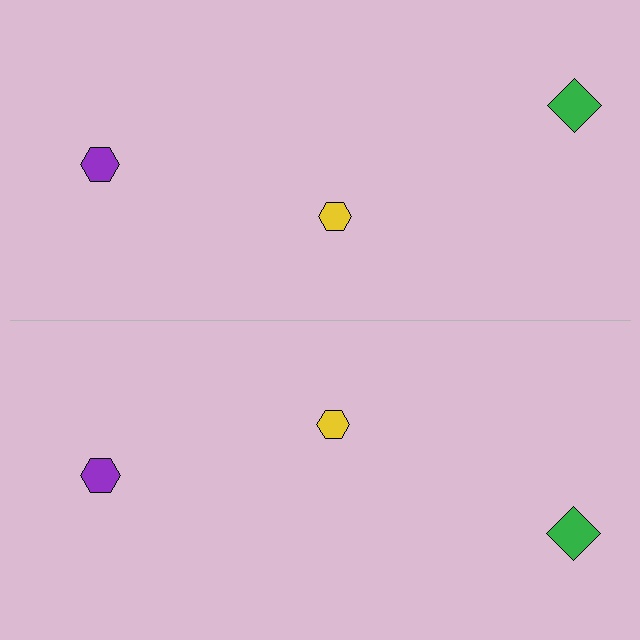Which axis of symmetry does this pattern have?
The pattern has a horizontal axis of symmetry running through the center of the image.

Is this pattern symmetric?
Yes, this pattern has bilateral (reflection) symmetry.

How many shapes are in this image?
There are 6 shapes in this image.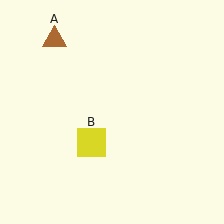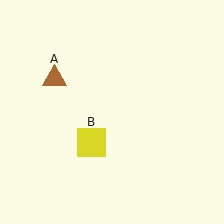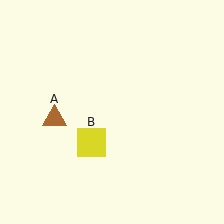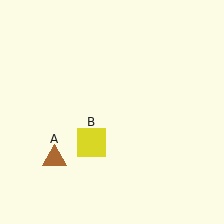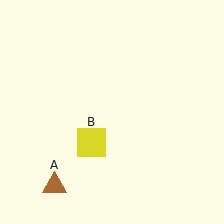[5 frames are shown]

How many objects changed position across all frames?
1 object changed position: brown triangle (object A).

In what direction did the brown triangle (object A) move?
The brown triangle (object A) moved down.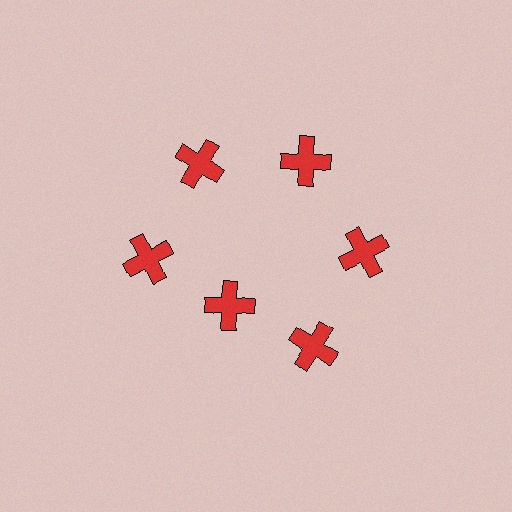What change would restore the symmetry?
The symmetry would be restored by moving it outward, back onto the ring so that all 6 crosses sit at equal angles and equal distance from the center.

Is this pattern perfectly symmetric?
No. The 6 red crosses are arranged in a ring, but one element near the 7 o'clock position is pulled inward toward the center, breaking the 6-fold rotational symmetry.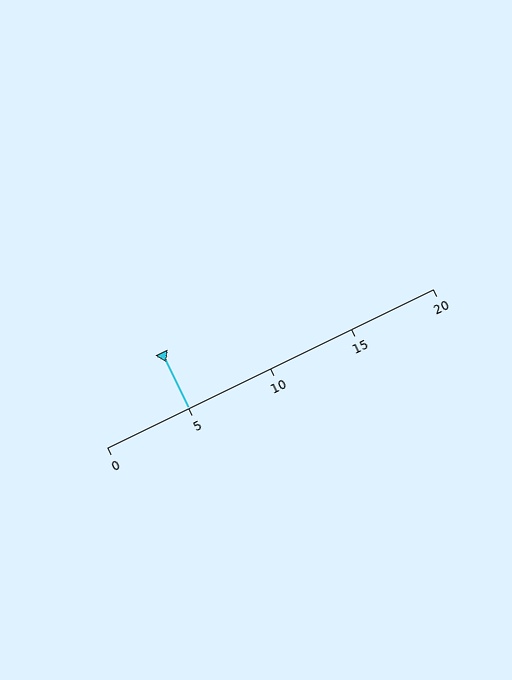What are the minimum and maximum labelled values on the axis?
The axis runs from 0 to 20.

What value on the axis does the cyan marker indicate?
The marker indicates approximately 5.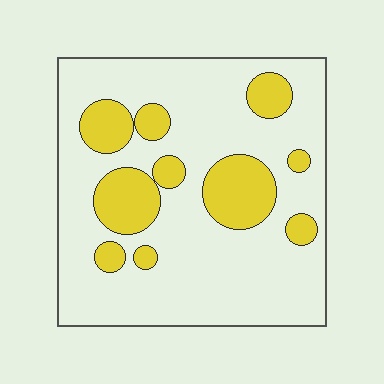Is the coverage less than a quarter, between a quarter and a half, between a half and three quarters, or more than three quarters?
Less than a quarter.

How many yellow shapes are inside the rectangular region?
10.